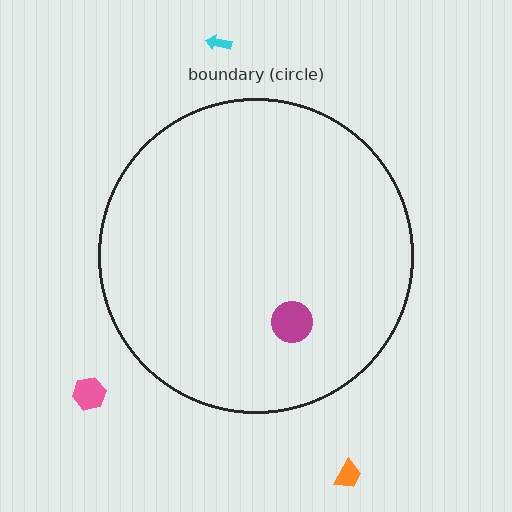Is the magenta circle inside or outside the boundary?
Inside.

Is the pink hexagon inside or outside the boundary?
Outside.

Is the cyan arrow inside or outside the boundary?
Outside.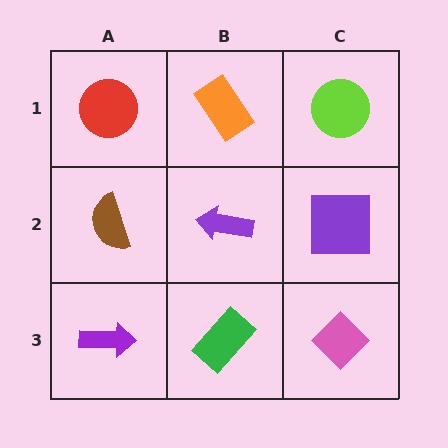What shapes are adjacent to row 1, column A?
A brown semicircle (row 2, column A), an orange rectangle (row 1, column B).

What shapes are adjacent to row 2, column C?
A lime circle (row 1, column C), a pink diamond (row 3, column C), a purple arrow (row 2, column B).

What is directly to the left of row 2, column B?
A brown semicircle.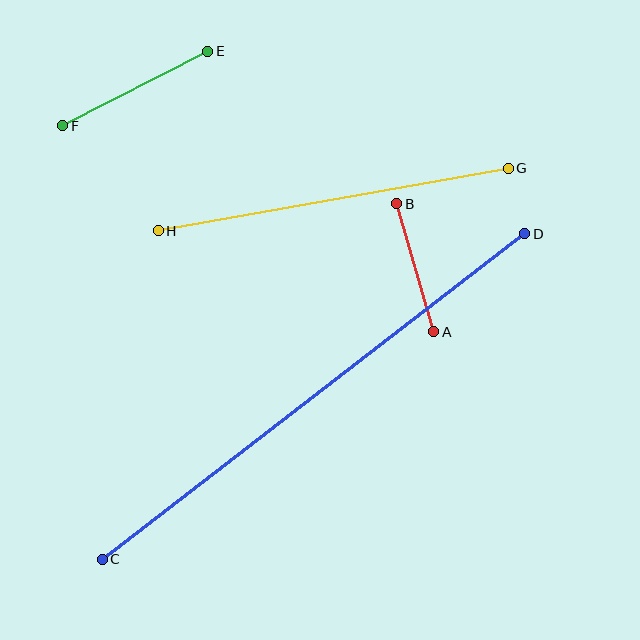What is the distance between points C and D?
The distance is approximately 534 pixels.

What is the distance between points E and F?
The distance is approximately 163 pixels.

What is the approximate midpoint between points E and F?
The midpoint is at approximately (135, 88) pixels.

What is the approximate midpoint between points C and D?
The midpoint is at approximately (313, 397) pixels.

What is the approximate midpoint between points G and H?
The midpoint is at approximately (333, 199) pixels.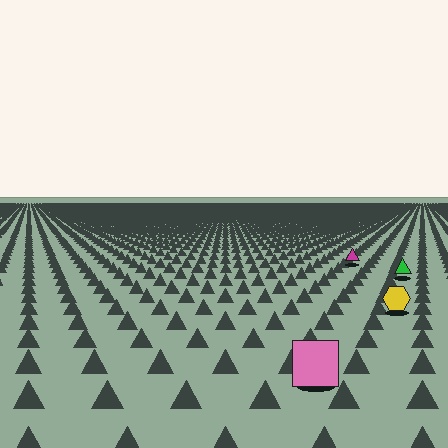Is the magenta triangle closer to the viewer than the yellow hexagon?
No. The yellow hexagon is closer — you can tell from the texture gradient: the ground texture is coarser near it.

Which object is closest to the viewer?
The pink square is closest. The texture marks near it are larger and more spread out.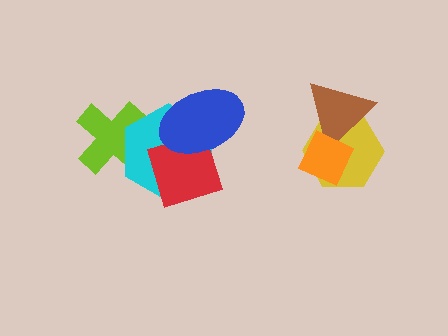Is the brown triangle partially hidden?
Yes, it is partially covered by another shape.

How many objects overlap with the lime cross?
1 object overlaps with the lime cross.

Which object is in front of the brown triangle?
The orange diamond is in front of the brown triangle.